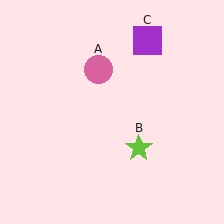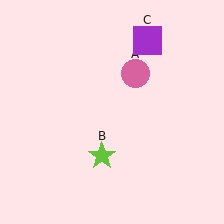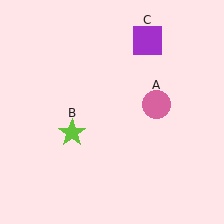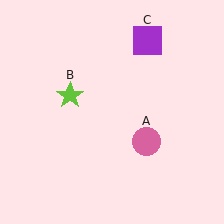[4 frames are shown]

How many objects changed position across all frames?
2 objects changed position: pink circle (object A), lime star (object B).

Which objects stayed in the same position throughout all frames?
Purple square (object C) remained stationary.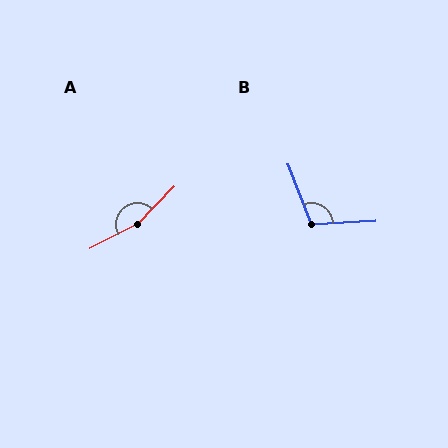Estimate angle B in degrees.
Approximately 109 degrees.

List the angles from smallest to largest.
B (109°), A (162°).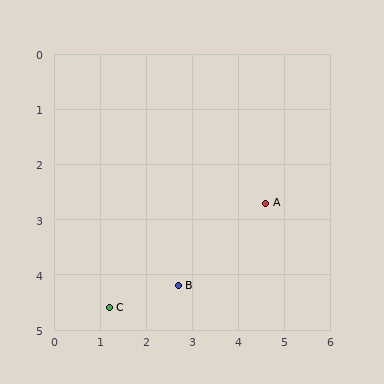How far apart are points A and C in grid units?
Points A and C are about 3.9 grid units apart.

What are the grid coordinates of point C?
Point C is at approximately (1.2, 4.6).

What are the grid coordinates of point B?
Point B is at approximately (2.7, 4.2).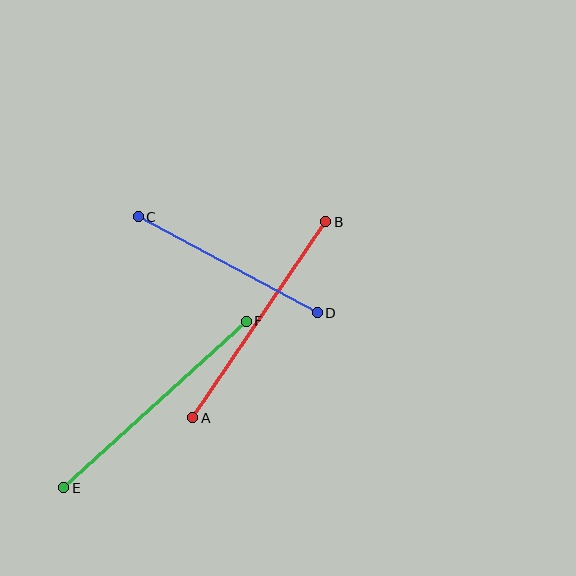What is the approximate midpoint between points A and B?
The midpoint is at approximately (259, 320) pixels.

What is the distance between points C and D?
The distance is approximately 203 pixels.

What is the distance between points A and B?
The distance is approximately 237 pixels.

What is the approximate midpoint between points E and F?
The midpoint is at approximately (155, 405) pixels.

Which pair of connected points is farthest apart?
Points E and F are farthest apart.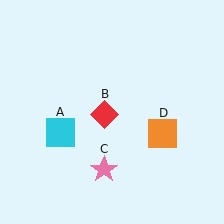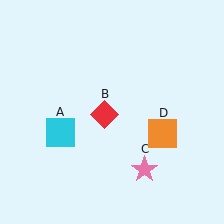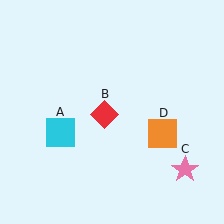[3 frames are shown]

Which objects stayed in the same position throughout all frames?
Cyan square (object A) and red diamond (object B) and orange square (object D) remained stationary.